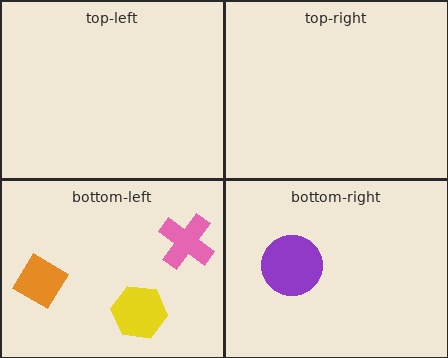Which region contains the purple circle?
The bottom-right region.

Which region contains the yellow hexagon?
The bottom-left region.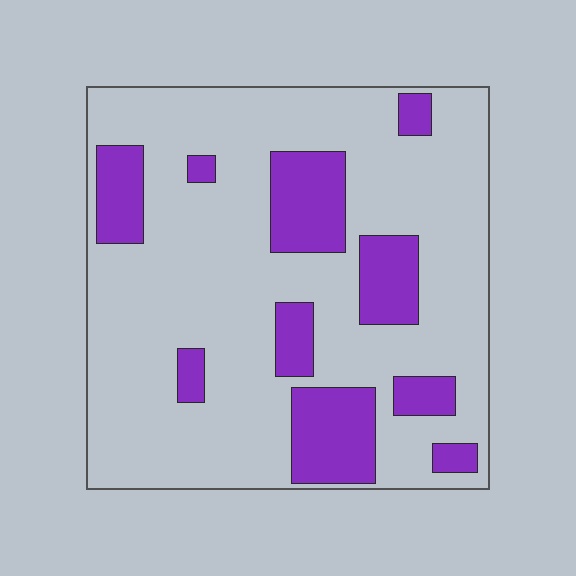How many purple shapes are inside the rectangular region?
10.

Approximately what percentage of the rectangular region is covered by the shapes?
Approximately 25%.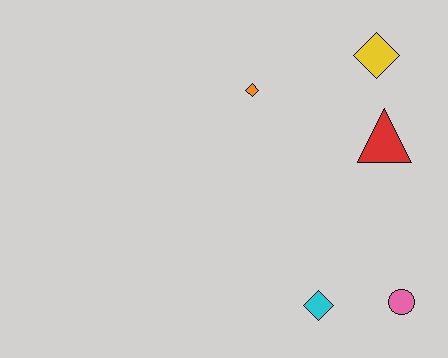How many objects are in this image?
There are 5 objects.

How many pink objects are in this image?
There is 1 pink object.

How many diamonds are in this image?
There are 3 diamonds.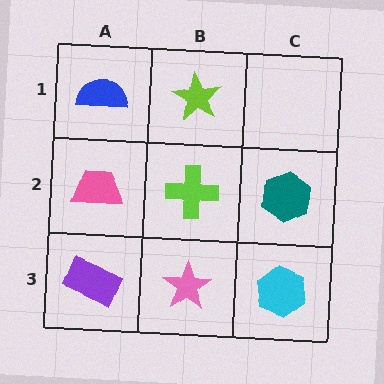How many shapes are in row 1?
2 shapes.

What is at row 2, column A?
A pink trapezoid.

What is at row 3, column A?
A purple rectangle.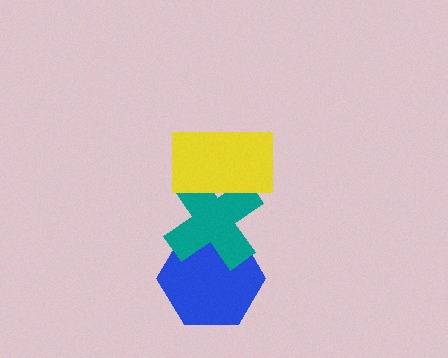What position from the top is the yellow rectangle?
The yellow rectangle is 1st from the top.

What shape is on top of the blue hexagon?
The teal cross is on top of the blue hexagon.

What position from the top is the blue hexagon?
The blue hexagon is 3rd from the top.